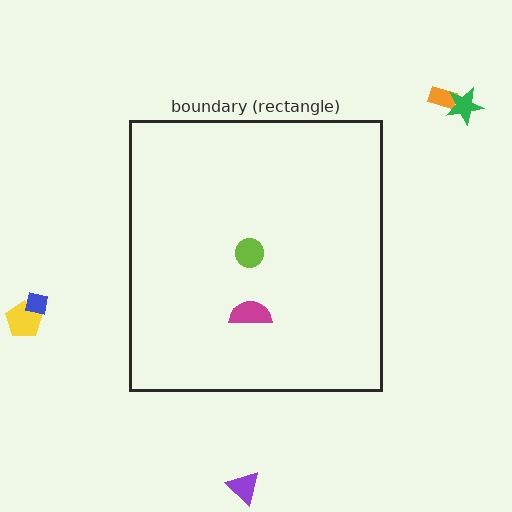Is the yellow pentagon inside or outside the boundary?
Outside.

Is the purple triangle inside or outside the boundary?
Outside.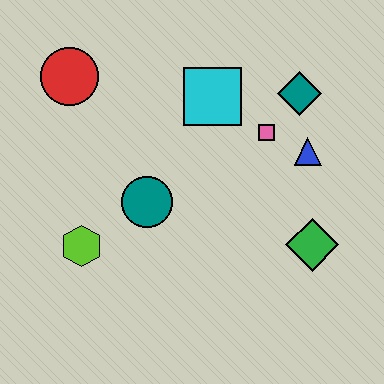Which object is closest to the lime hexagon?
The teal circle is closest to the lime hexagon.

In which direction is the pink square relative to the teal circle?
The pink square is to the right of the teal circle.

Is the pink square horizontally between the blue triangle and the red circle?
Yes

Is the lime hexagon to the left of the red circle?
No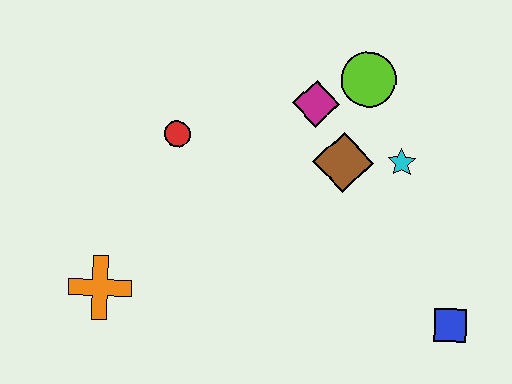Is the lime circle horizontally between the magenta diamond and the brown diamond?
No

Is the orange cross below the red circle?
Yes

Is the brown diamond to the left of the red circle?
No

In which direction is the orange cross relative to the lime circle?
The orange cross is to the left of the lime circle.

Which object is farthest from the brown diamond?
The orange cross is farthest from the brown diamond.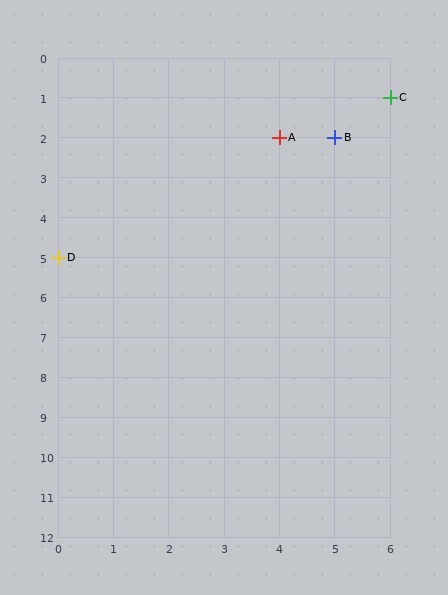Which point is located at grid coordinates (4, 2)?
Point A is at (4, 2).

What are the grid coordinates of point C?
Point C is at grid coordinates (6, 1).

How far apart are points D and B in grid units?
Points D and B are 5 columns and 3 rows apart (about 5.8 grid units diagonally).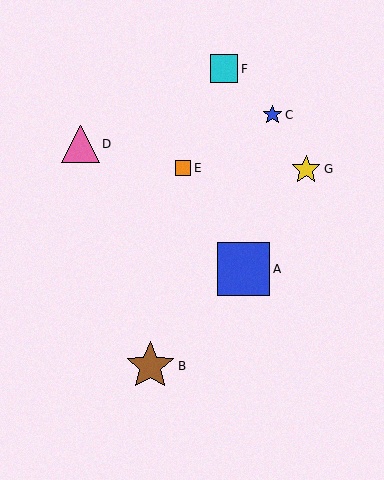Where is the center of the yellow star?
The center of the yellow star is at (306, 169).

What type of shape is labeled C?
Shape C is a blue star.